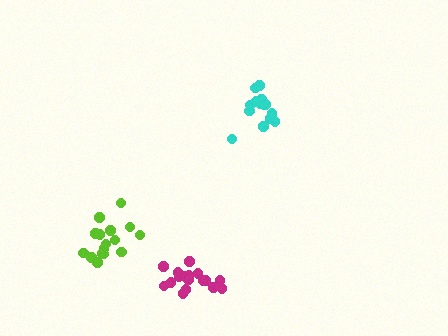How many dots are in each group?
Group 1: 19 dots, Group 2: 17 dots, Group 3: 16 dots (52 total).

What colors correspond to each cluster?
The clusters are colored: magenta, lime, cyan.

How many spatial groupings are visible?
There are 3 spatial groupings.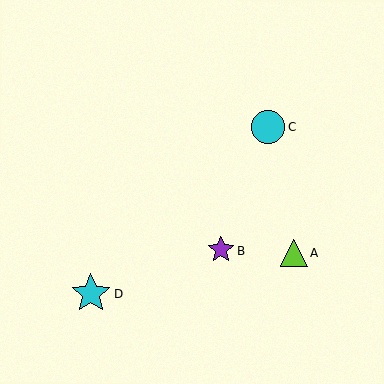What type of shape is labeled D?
Shape D is a cyan star.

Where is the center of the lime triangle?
The center of the lime triangle is at (294, 253).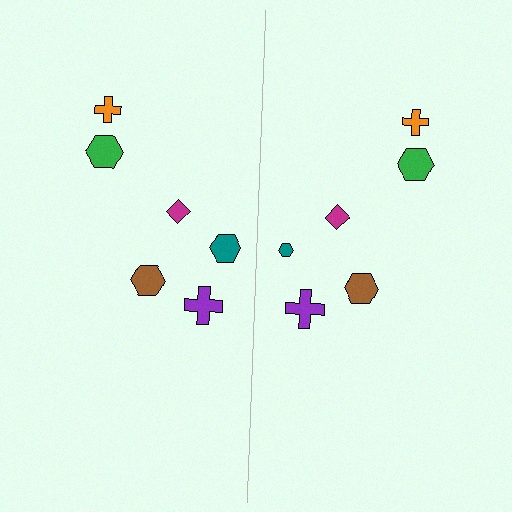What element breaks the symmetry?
The teal hexagon on the right side has a different size than its mirror counterpart.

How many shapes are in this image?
There are 12 shapes in this image.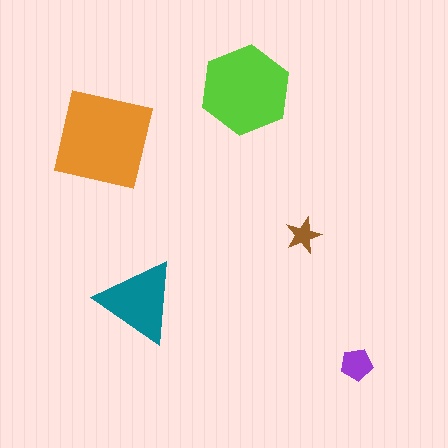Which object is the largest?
The orange square.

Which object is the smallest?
The brown star.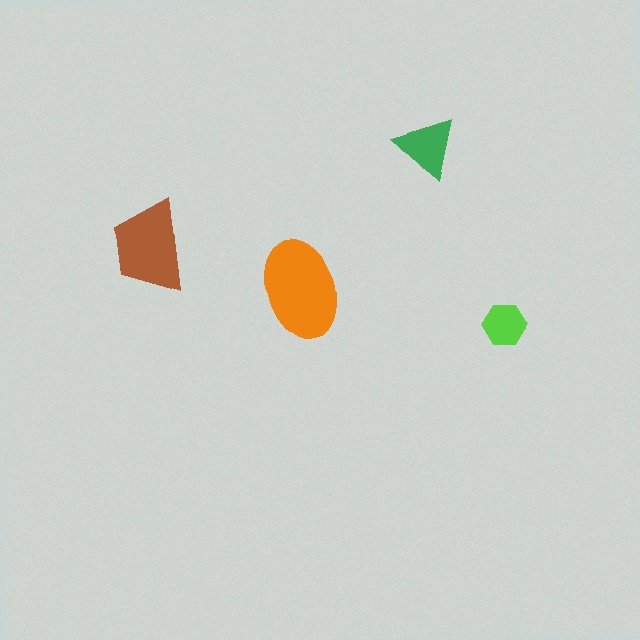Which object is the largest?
The orange ellipse.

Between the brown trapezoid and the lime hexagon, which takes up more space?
The brown trapezoid.